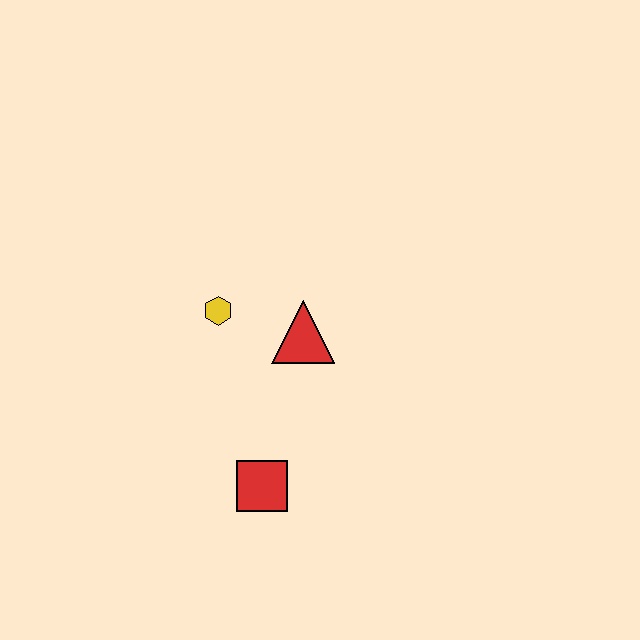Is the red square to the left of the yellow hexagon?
No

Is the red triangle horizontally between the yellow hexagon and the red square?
No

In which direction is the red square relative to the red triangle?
The red square is below the red triangle.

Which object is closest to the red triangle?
The yellow hexagon is closest to the red triangle.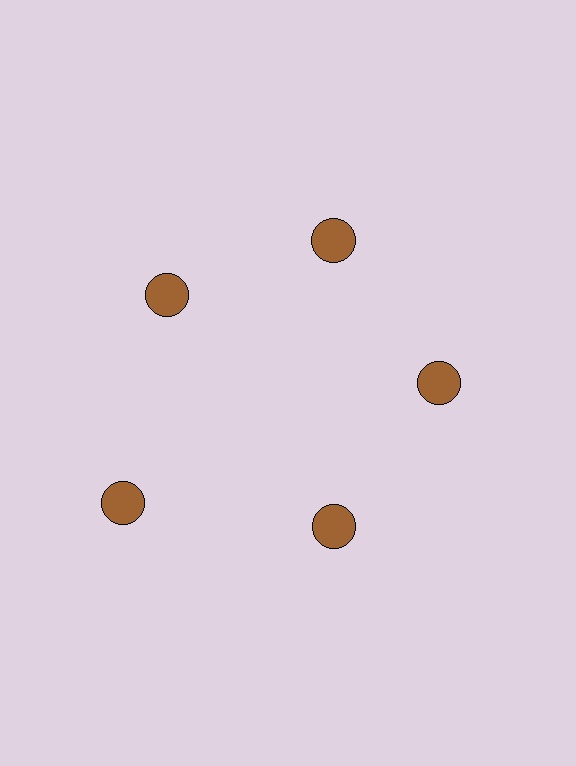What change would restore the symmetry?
The symmetry would be restored by moving it inward, back onto the ring so that all 5 circles sit at equal angles and equal distance from the center.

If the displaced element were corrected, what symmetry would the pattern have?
It would have 5-fold rotational symmetry — the pattern would map onto itself every 72 degrees.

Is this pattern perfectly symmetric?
No. The 5 brown circles are arranged in a ring, but one element near the 8 o'clock position is pushed outward from the center, breaking the 5-fold rotational symmetry.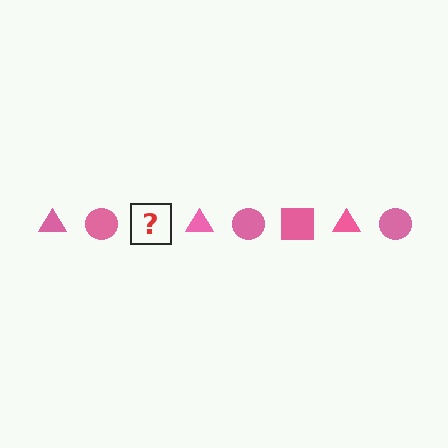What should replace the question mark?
The question mark should be replaced with a pink square.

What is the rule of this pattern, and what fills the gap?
The rule is that the pattern cycles through triangle, circle, square shapes in pink. The gap should be filled with a pink square.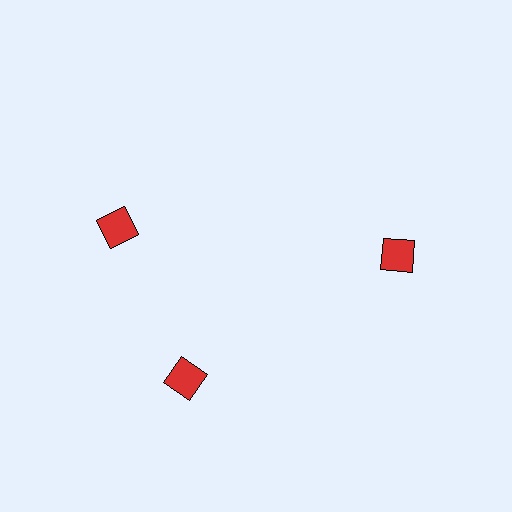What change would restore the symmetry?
The symmetry would be restored by rotating it back into even spacing with its neighbors so that all 3 diamonds sit at equal angles and equal distance from the center.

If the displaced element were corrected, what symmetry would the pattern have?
It would have 3-fold rotational symmetry — the pattern would map onto itself every 120 degrees.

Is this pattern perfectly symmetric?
No. The 3 red diamonds are arranged in a ring, but one element near the 11 o'clock position is rotated out of alignment along the ring, breaking the 3-fold rotational symmetry.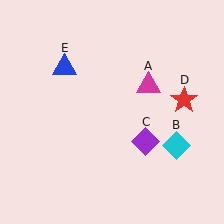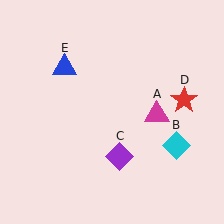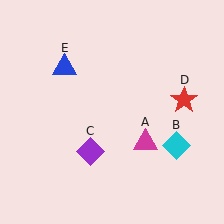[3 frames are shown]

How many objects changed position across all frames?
2 objects changed position: magenta triangle (object A), purple diamond (object C).